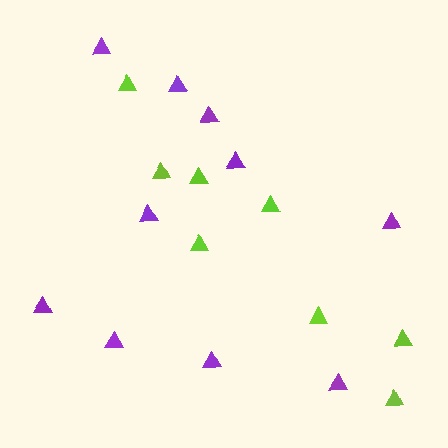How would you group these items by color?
There are 2 groups: one group of purple triangles (10) and one group of lime triangles (8).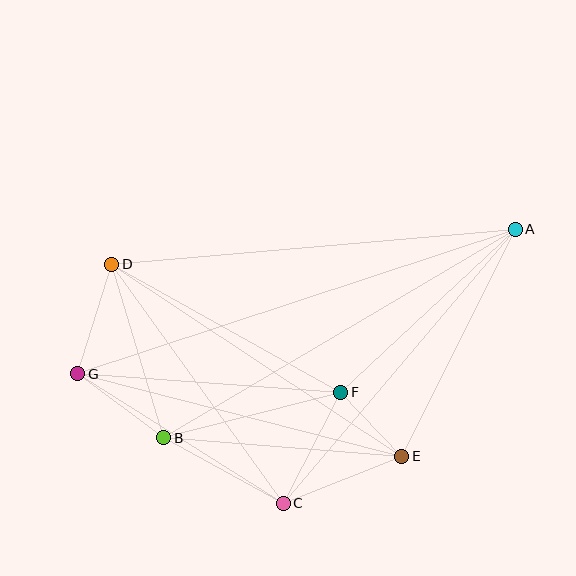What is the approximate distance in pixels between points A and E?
The distance between A and E is approximately 254 pixels.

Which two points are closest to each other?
Points E and F are closest to each other.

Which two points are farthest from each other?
Points A and G are farthest from each other.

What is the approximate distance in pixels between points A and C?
The distance between A and C is approximately 359 pixels.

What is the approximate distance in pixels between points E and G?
The distance between E and G is approximately 334 pixels.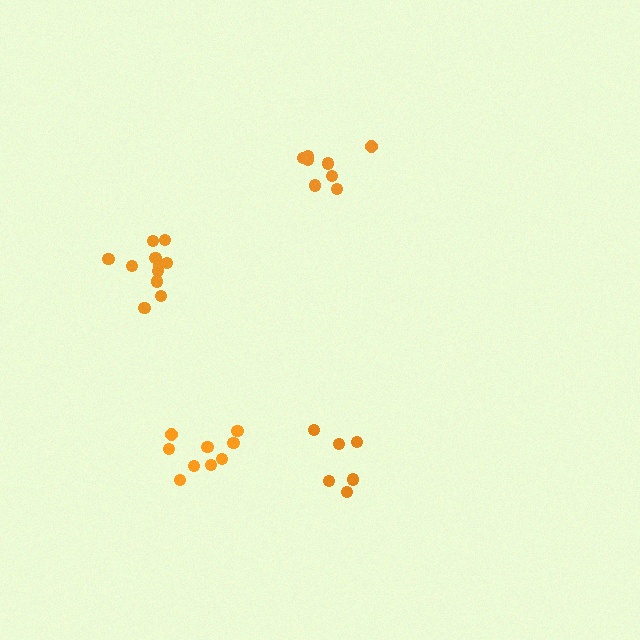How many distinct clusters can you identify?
There are 4 distinct clusters.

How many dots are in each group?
Group 1: 6 dots, Group 2: 11 dots, Group 3: 9 dots, Group 4: 8 dots (34 total).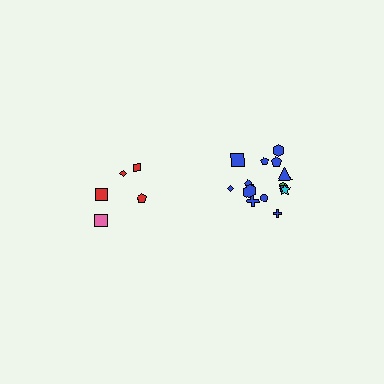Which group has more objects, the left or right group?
The right group.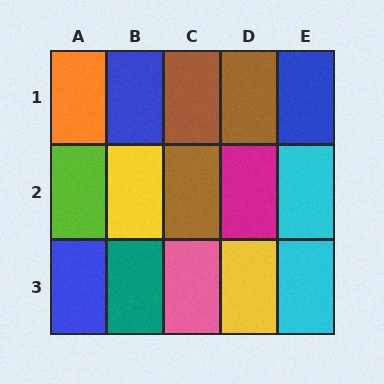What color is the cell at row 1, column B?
Blue.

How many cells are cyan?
2 cells are cyan.